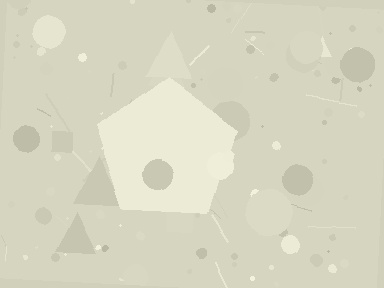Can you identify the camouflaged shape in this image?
The camouflaged shape is a pentagon.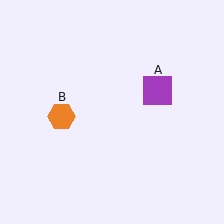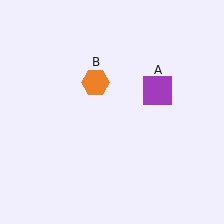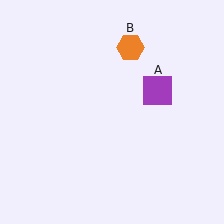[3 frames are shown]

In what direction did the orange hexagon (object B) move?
The orange hexagon (object B) moved up and to the right.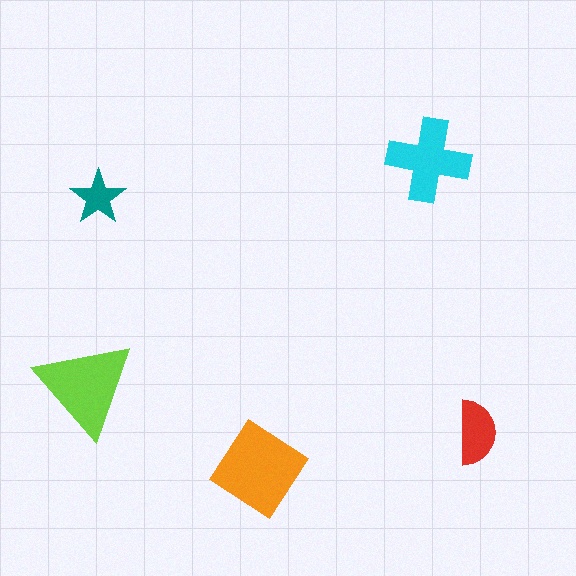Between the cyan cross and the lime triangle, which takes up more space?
The lime triangle.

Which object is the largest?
The orange diamond.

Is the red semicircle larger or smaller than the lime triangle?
Smaller.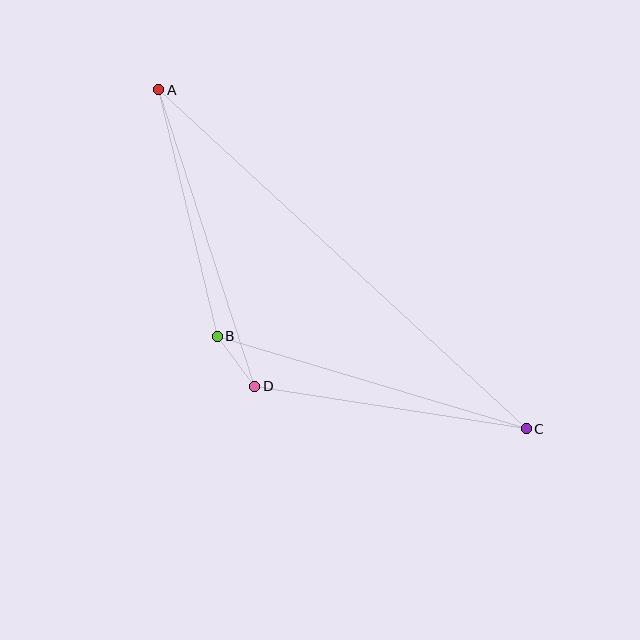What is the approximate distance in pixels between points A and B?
The distance between A and B is approximately 253 pixels.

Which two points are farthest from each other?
Points A and C are farthest from each other.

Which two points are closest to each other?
Points B and D are closest to each other.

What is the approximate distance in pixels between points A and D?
The distance between A and D is approximately 312 pixels.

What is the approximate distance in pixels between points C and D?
The distance between C and D is approximately 275 pixels.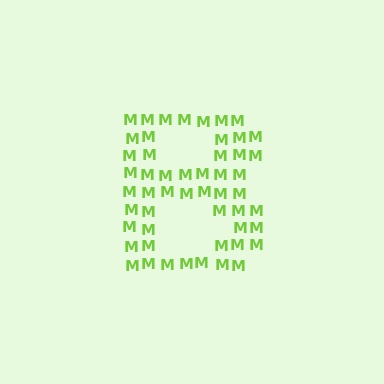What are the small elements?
The small elements are letter M's.